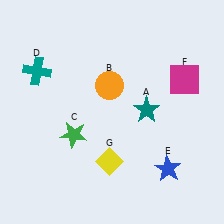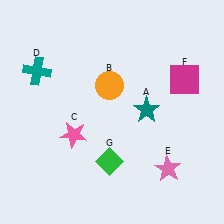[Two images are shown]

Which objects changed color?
C changed from green to pink. E changed from blue to pink. G changed from yellow to green.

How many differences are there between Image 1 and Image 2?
There are 3 differences between the two images.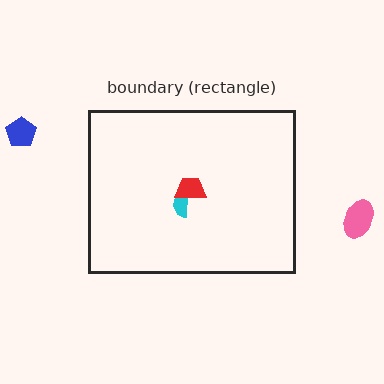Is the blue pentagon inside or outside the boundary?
Outside.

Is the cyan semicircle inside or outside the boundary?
Inside.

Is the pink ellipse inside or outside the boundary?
Outside.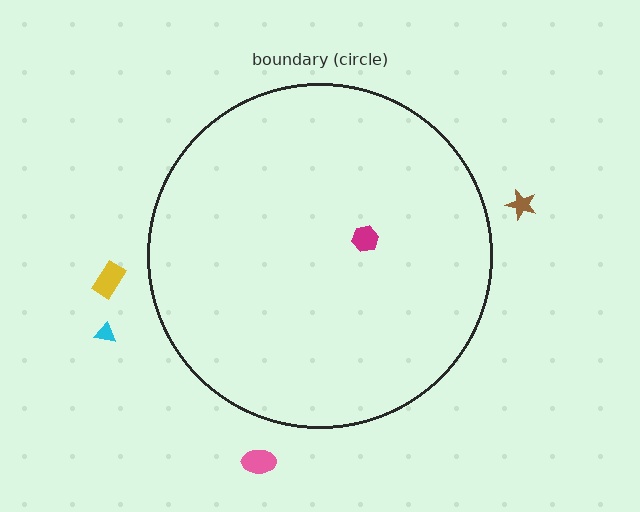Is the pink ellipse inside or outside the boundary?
Outside.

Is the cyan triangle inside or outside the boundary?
Outside.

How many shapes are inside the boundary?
1 inside, 4 outside.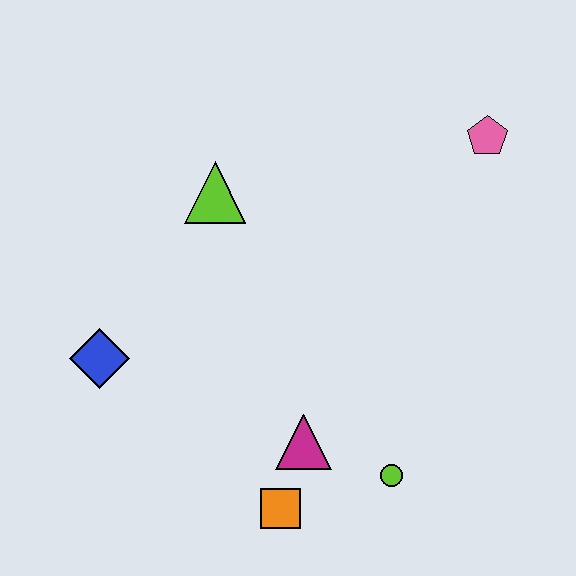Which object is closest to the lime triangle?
The blue diamond is closest to the lime triangle.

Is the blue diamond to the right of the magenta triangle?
No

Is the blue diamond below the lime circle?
No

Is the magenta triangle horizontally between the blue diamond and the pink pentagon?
Yes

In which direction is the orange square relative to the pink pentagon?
The orange square is below the pink pentagon.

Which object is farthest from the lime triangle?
The lime circle is farthest from the lime triangle.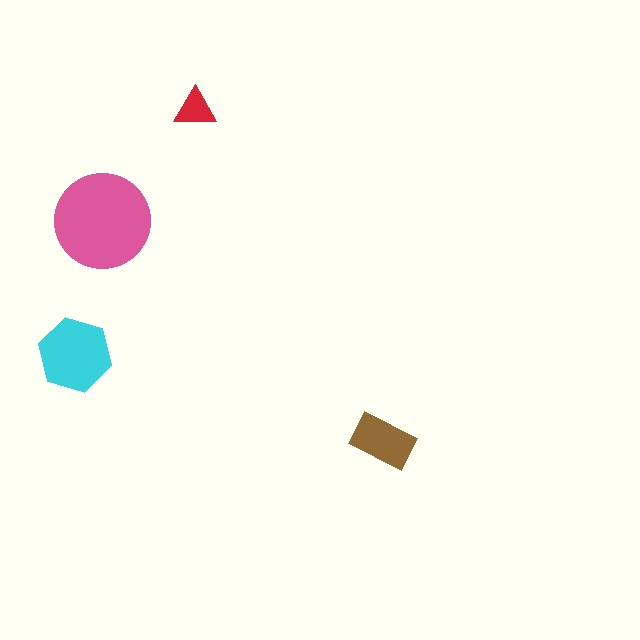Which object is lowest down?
The brown rectangle is bottommost.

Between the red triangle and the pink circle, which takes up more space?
The pink circle.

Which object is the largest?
The pink circle.